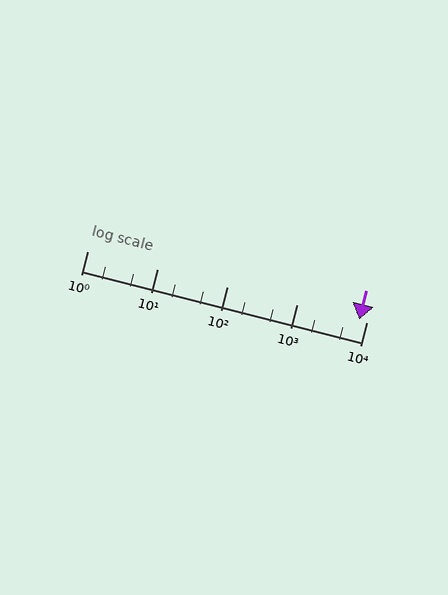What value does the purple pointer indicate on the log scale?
The pointer indicates approximately 7900.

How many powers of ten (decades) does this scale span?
The scale spans 4 decades, from 1 to 10000.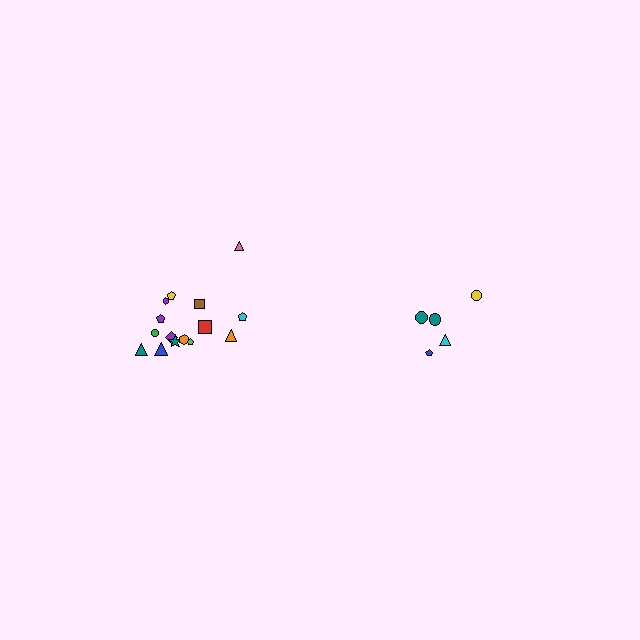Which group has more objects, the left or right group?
The left group.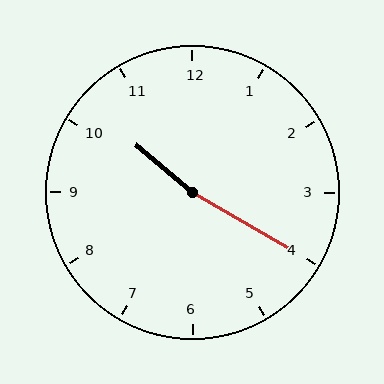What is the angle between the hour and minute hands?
Approximately 170 degrees.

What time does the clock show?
10:20.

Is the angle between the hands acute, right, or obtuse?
It is obtuse.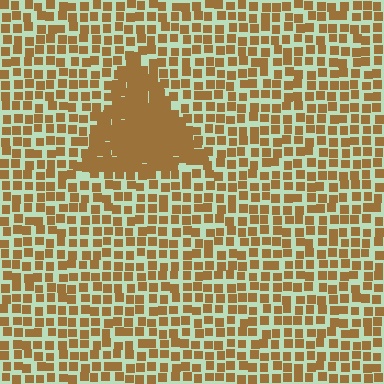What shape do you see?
I see a triangle.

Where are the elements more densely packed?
The elements are more densely packed inside the triangle boundary.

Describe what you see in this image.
The image contains small brown elements arranged at two different densities. A triangle-shaped region is visible where the elements are more densely packed than the surrounding area.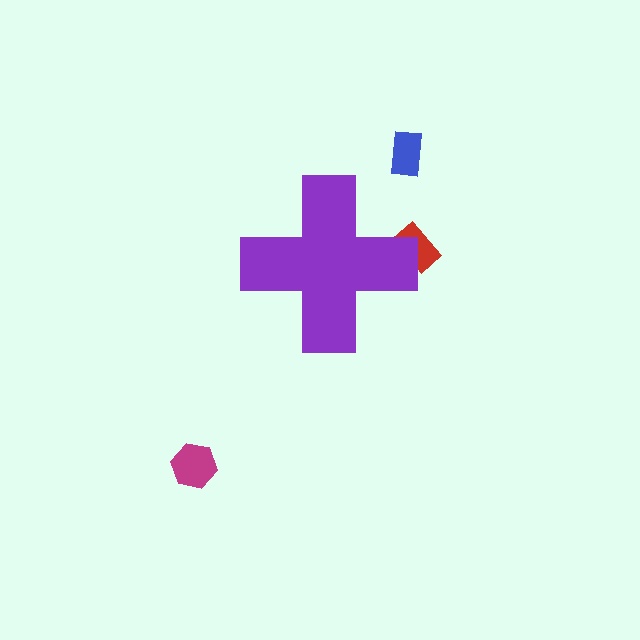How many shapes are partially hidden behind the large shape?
1 shape is partially hidden.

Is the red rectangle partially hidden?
Yes, the red rectangle is partially hidden behind the purple cross.